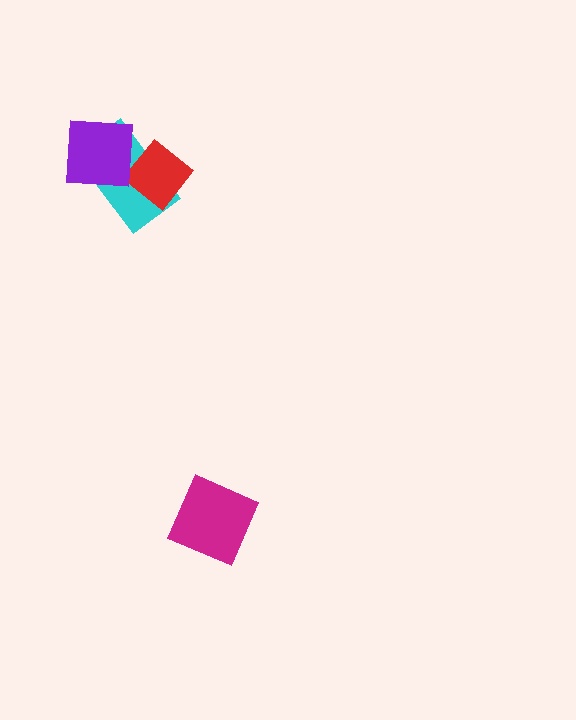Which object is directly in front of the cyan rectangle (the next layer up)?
The red diamond is directly in front of the cyan rectangle.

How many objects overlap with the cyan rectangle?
2 objects overlap with the cyan rectangle.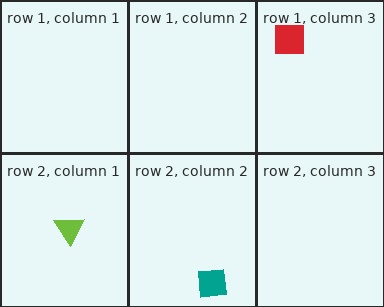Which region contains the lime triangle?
The row 2, column 1 region.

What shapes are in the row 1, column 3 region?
The red square.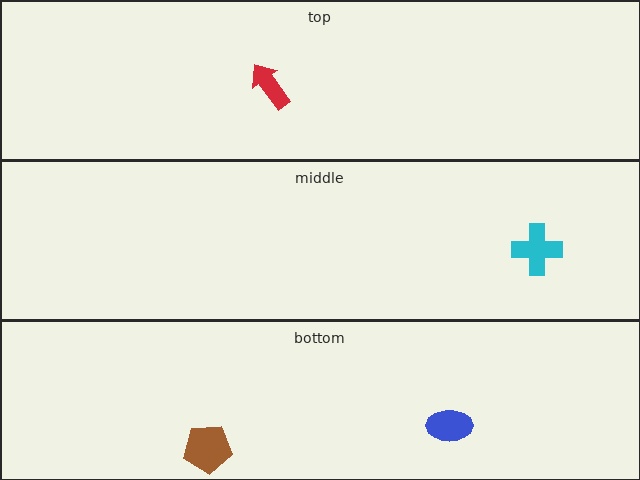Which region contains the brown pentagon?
The bottom region.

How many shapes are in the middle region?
1.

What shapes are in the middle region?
The cyan cross.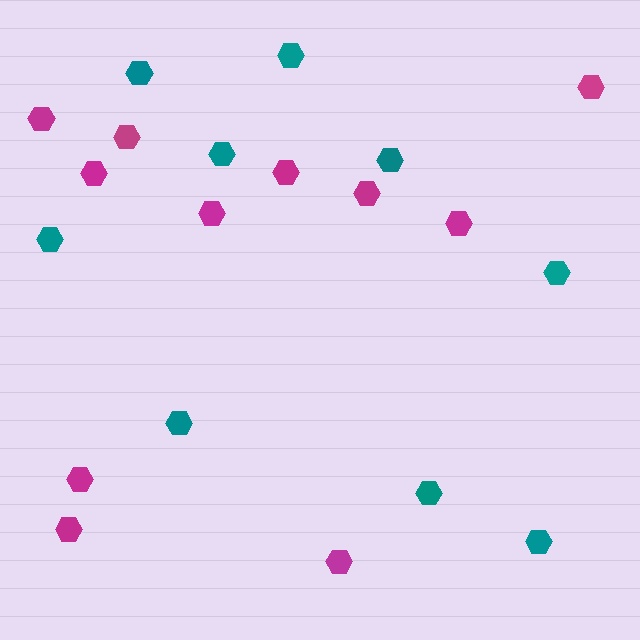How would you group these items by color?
There are 2 groups: one group of magenta hexagons (11) and one group of teal hexagons (9).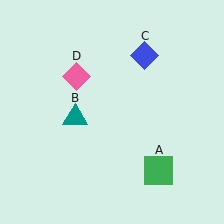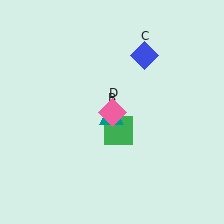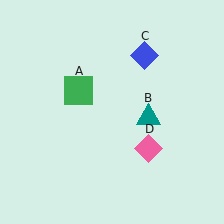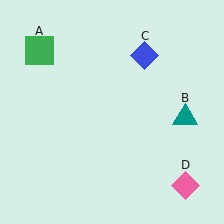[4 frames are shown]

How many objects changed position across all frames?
3 objects changed position: green square (object A), teal triangle (object B), pink diamond (object D).